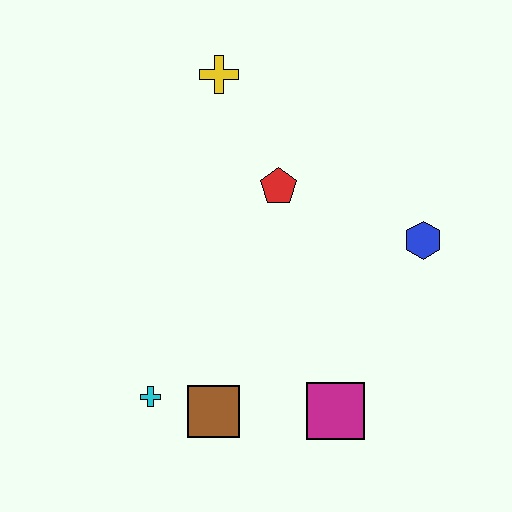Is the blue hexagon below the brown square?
No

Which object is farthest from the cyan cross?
The yellow cross is farthest from the cyan cross.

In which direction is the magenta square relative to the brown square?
The magenta square is to the right of the brown square.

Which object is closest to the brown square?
The cyan cross is closest to the brown square.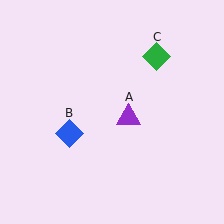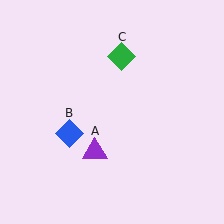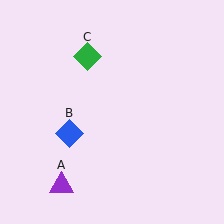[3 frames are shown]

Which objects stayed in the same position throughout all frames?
Blue diamond (object B) remained stationary.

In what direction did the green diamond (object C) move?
The green diamond (object C) moved left.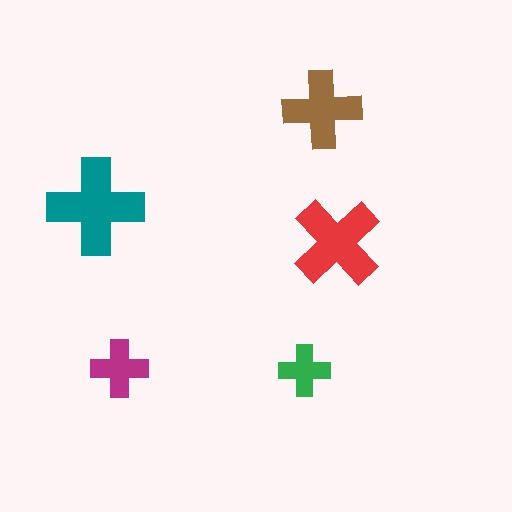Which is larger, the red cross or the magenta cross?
The red one.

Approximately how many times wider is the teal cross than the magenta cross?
About 1.5 times wider.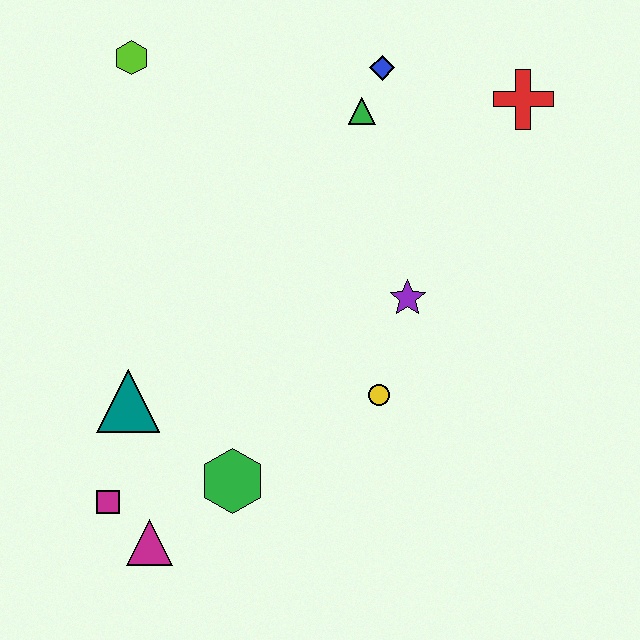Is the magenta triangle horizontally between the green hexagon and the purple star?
No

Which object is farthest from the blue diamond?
The magenta triangle is farthest from the blue diamond.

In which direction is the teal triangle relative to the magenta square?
The teal triangle is above the magenta square.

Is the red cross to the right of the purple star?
Yes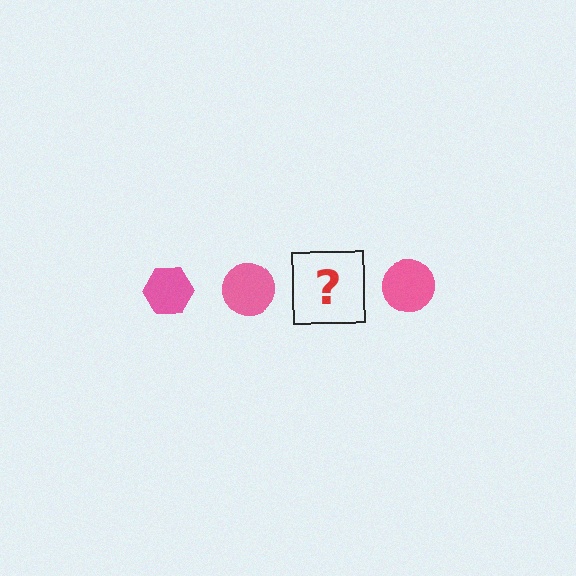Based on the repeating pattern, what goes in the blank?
The blank should be a pink hexagon.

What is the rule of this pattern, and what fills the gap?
The rule is that the pattern cycles through hexagon, circle shapes in pink. The gap should be filled with a pink hexagon.